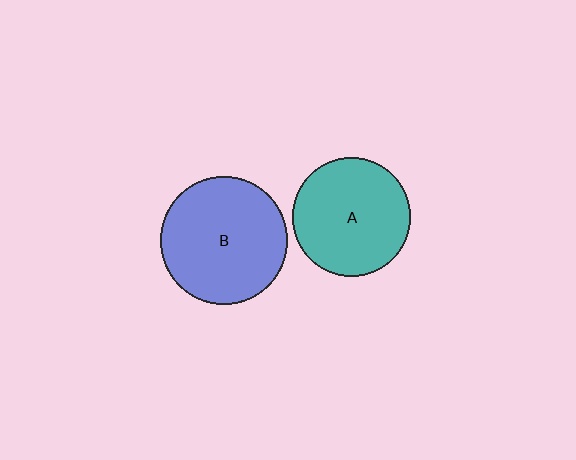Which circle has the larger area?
Circle B (blue).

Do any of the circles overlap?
No, none of the circles overlap.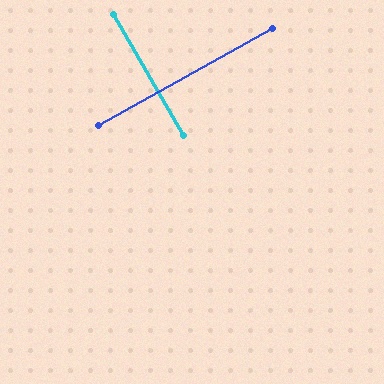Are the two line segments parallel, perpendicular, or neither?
Perpendicular — they meet at approximately 89°.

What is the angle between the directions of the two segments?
Approximately 89 degrees.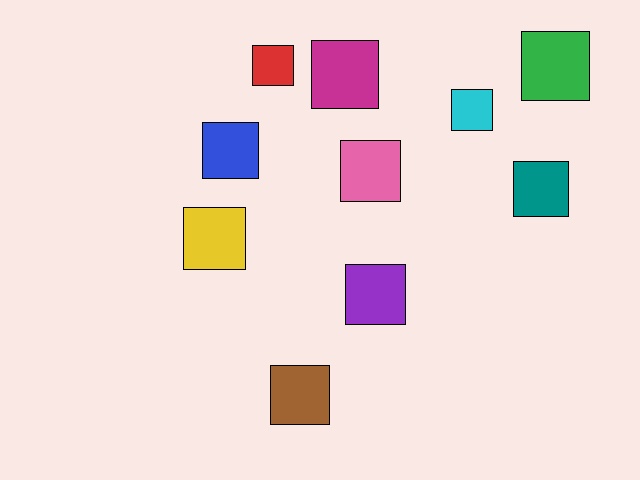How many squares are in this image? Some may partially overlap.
There are 10 squares.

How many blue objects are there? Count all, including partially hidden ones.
There is 1 blue object.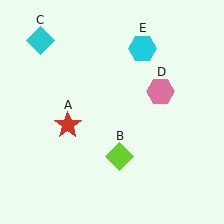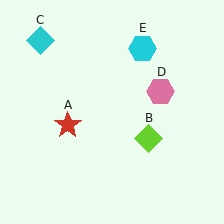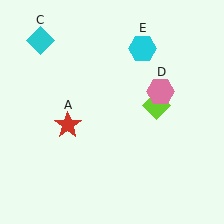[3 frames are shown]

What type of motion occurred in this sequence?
The lime diamond (object B) rotated counterclockwise around the center of the scene.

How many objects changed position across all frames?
1 object changed position: lime diamond (object B).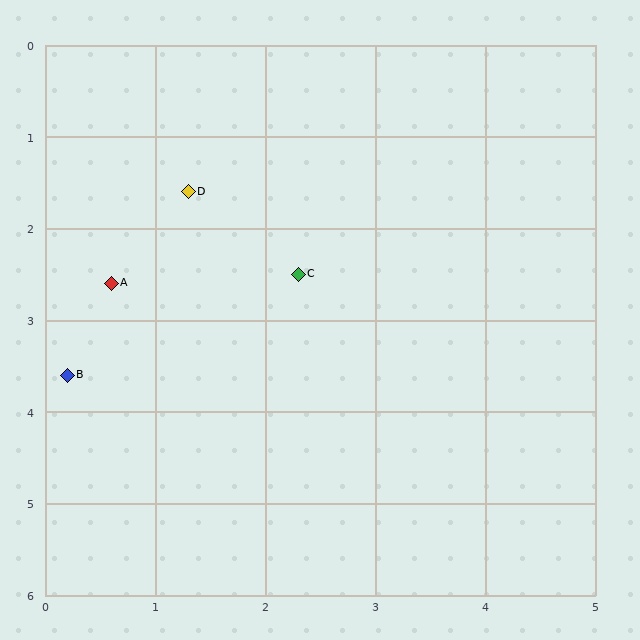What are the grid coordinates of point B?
Point B is at approximately (0.2, 3.6).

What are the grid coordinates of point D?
Point D is at approximately (1.3, 1.6).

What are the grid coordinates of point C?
Point C is at approximately (2.3, 2.5).